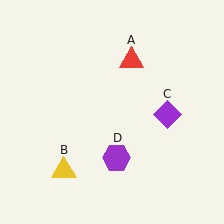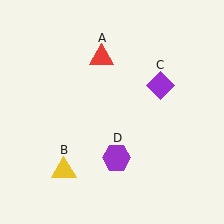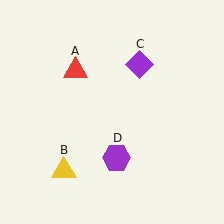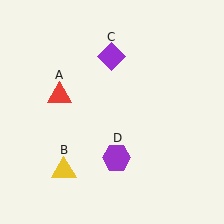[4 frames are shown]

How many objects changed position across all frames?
2 objects changed position: red triangle (object A), purple diamond (object C).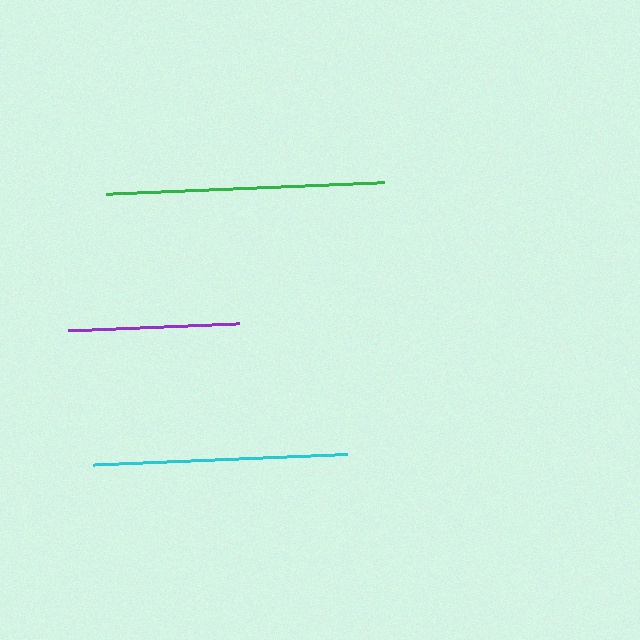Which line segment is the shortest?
The purple line is the shortest at approximately 172 pixels.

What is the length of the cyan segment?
The cyan segment is approximately 254 pixels long.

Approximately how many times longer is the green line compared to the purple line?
The green line is approximately 1.6 times the length of the purple line.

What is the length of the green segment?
The green segment is approximately 279 pixels long.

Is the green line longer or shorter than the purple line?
The green line is longer than the purple line.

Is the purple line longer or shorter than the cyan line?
The cyan line is longer than the purple line.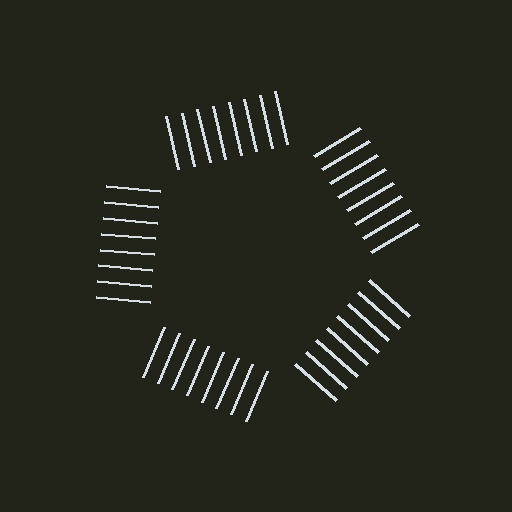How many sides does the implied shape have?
5 sides — the line-ends trace a pentagon.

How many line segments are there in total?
40 — 8 along each of the 5 edges.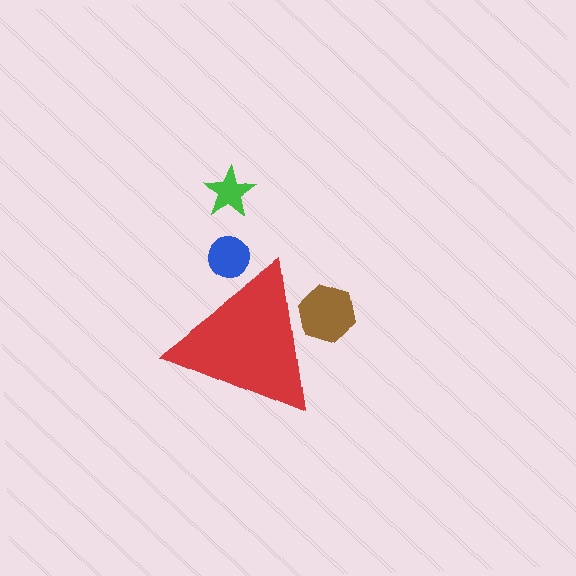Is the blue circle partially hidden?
Yes, the blue circle is partially hidden behind the red triangle.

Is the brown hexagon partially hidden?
Yes, the brown hexagon is partially hidden behind the red triangle.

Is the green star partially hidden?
No, the green star is fully visible.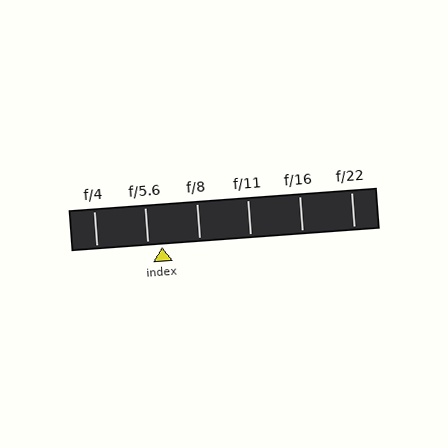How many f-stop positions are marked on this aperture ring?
There are 6 f-stop positions marked.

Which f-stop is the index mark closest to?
The index mark is closest to f/5.6.